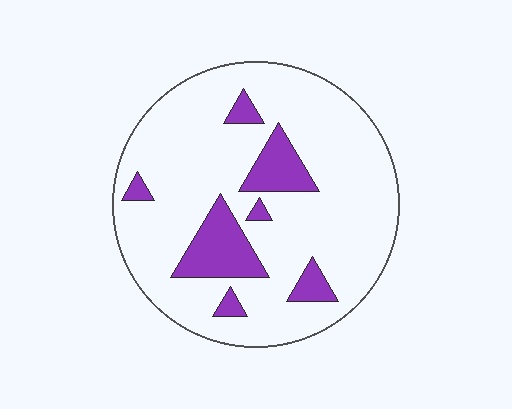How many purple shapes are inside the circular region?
7.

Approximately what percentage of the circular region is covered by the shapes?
Approximately 15%.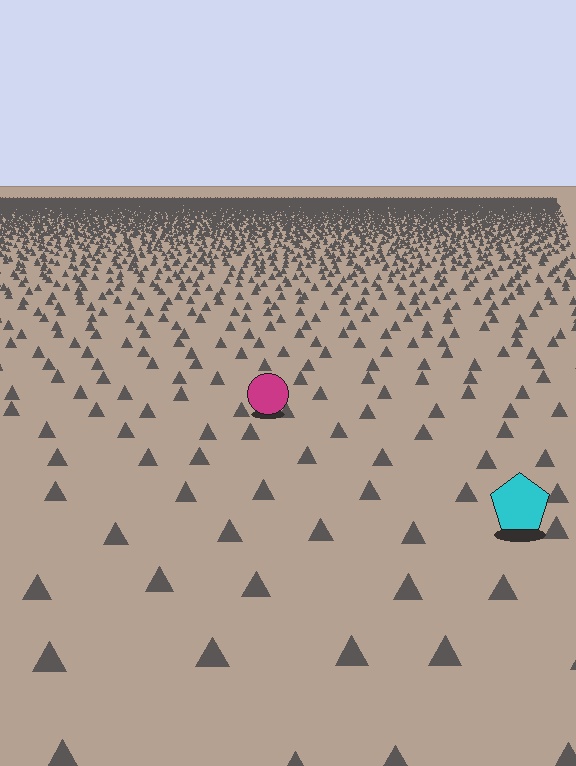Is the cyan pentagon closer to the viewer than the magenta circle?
Yes. The cyan pentagon is closer — you can tell from the texture gradient: the ground texture is coarser near it.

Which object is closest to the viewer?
The cyan pentagon is closest. The texture marks near it are larger and more spread out.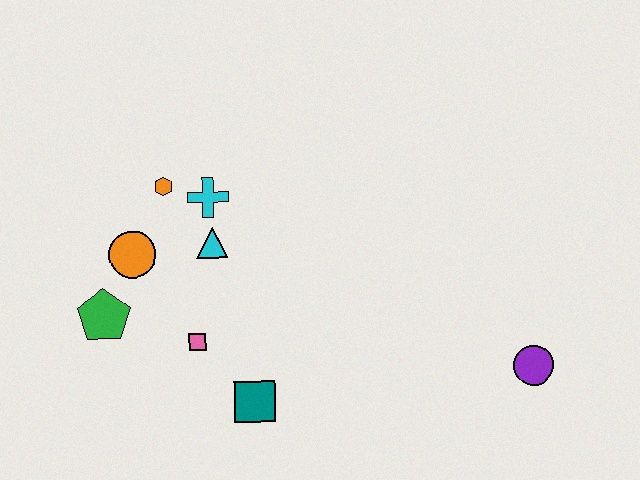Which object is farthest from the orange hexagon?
The purple circle is farthest from the orange hexagon.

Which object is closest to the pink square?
The teal square is closest to the pink square.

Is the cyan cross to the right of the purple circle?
No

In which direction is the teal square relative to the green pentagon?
The teal square is to the right of the green pentagon.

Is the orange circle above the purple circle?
Yes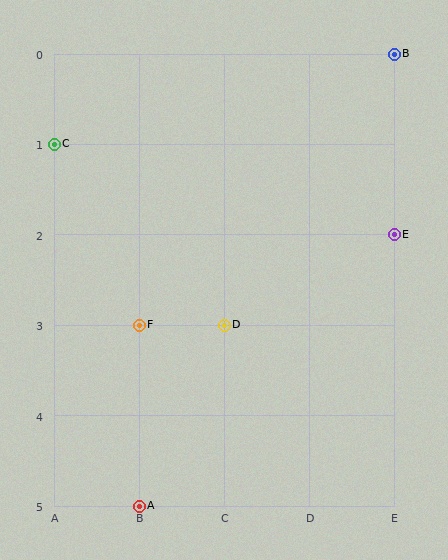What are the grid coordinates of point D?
Point D is at grid coordinates (C, 3).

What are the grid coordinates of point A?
Point A is at grid coordinates (B, 5).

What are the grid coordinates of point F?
Point F is at grid coordinates (B, 3).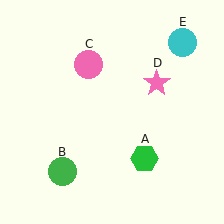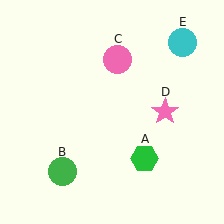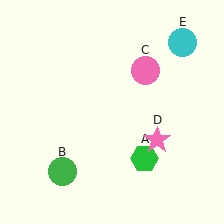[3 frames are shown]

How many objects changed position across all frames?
2 objects changed position: pink circle (object C), pink star (object D).